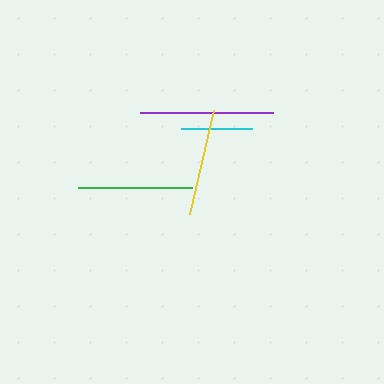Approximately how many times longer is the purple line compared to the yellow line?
The purple line is approximately 1.2 times the length of the yellow line.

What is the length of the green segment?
The green segment is approximately 114 pixels long.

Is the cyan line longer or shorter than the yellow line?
The yellow line is longer than the cyan line.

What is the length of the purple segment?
The purple segment is approximately 133 pixels long.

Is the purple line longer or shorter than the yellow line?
The purple line is longer than the yellow line.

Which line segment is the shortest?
The cyan line is the shortest at approximately 71 pixels.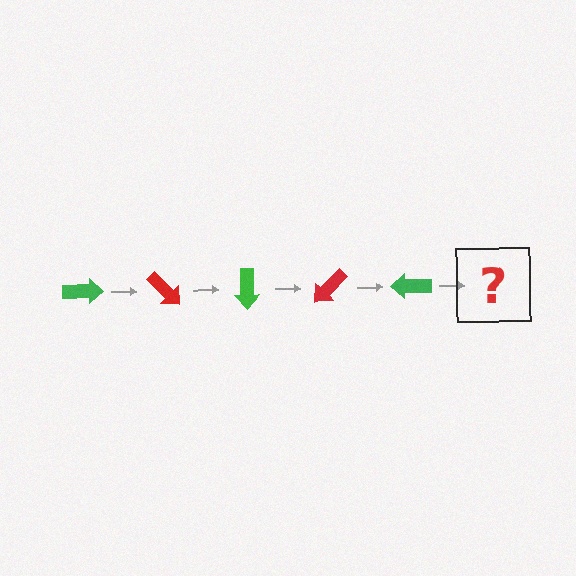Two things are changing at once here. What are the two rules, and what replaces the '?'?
The two rules are that it rotates 45 degrees each step and the color cycles through green and red. The '?' should be a red arrow, rotated 225 degrees from the start.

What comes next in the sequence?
The next element should be a red arrow, rotated 225 degrees from the start.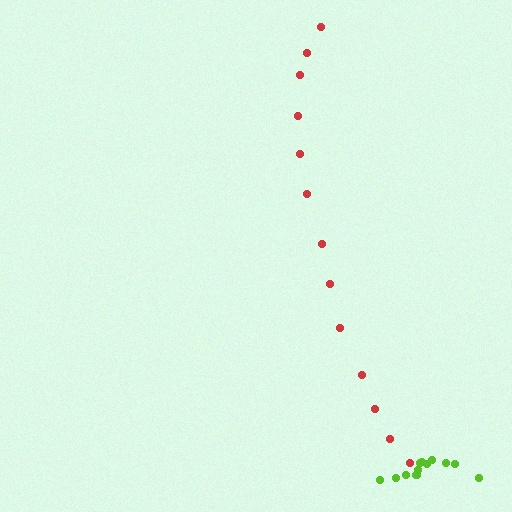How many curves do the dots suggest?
There are 2 distinct paths.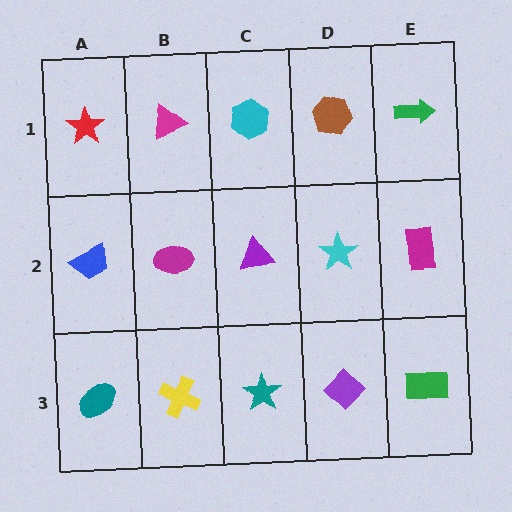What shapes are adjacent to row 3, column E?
A magenta rectangle (row 2, column E), a purple diamond (row 3, column D).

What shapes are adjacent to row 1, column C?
A purple triangle (row 2, column C), a magenta triangle (row 1, column B), a brown hexagon (row 1, column D).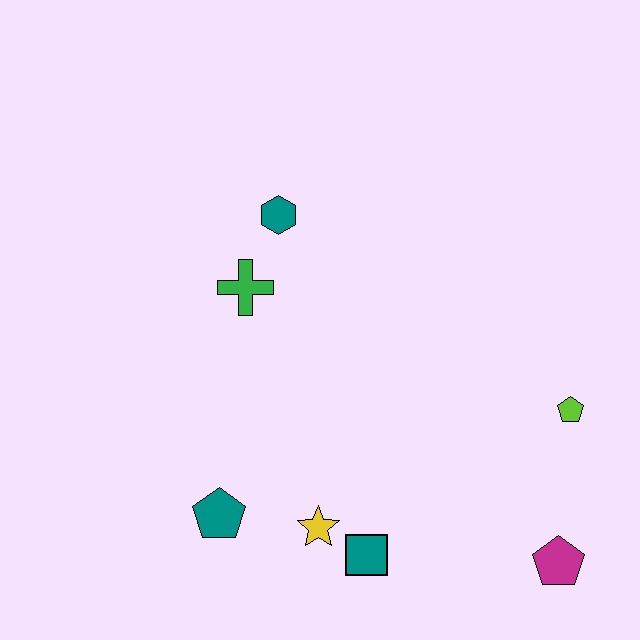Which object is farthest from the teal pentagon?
The lime pentagon is farthest from the teal pentagon.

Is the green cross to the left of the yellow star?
Yes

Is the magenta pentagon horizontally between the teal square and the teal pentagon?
No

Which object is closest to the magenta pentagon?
The lime pentagon is closest to the magenta pentagon.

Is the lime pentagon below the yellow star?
No